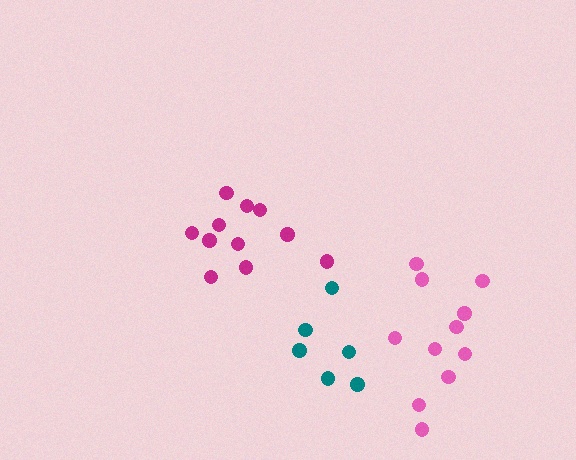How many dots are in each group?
Group 1: 11 dots, Group 2: 6 dots, Group 3: 11 dots (28 total).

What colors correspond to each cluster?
The clusters are colored: magenta, teal, pink.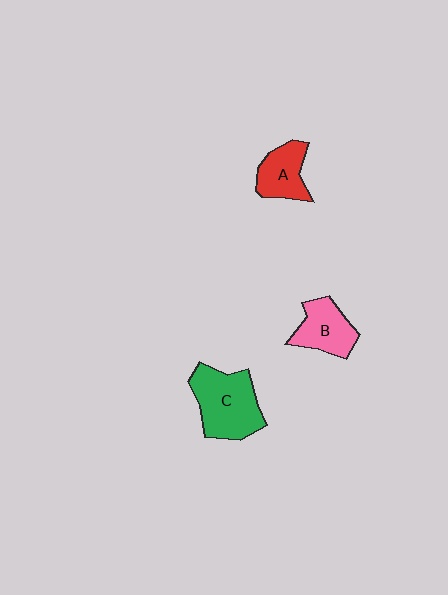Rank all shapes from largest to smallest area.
From largest to smallest: C (green), B (pink), A (red).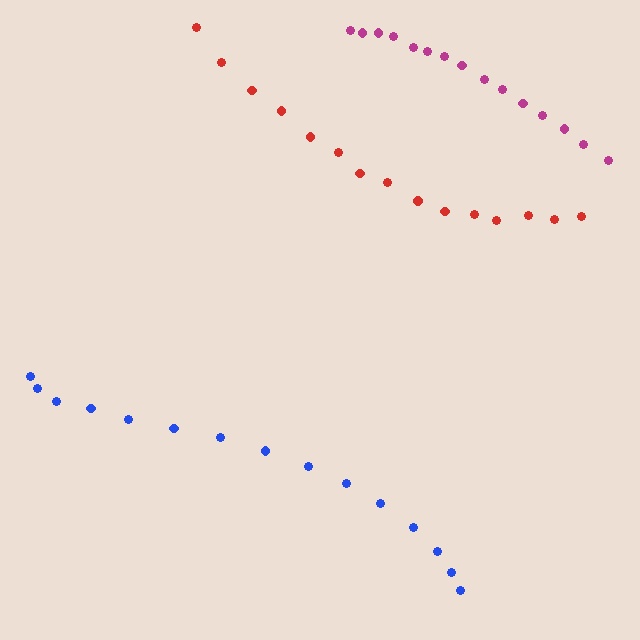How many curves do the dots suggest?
There are 3 distinct paths.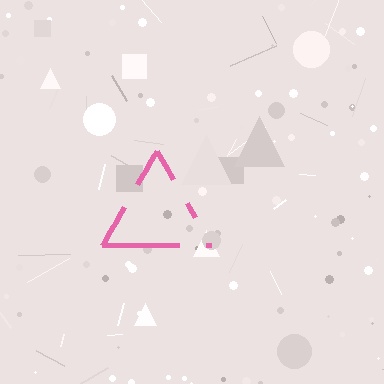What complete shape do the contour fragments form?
The contour fragments form a triangle.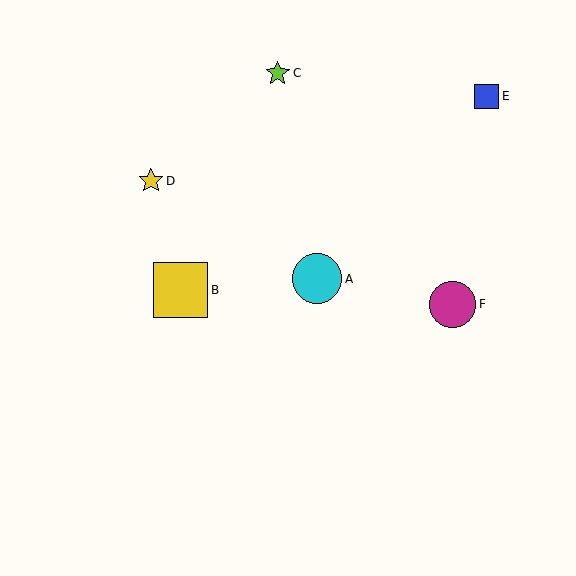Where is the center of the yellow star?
The center of the yellow star is at (151, 181).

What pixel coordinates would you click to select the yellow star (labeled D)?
Click at (151, 181) to select the yellow star D.